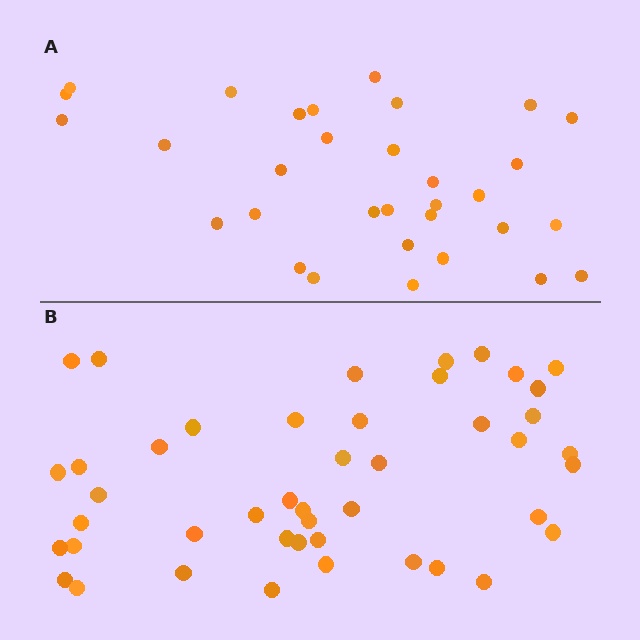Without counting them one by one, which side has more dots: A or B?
Region B (the bottom region) has more dots.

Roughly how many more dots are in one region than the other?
Region B has approximately 15 more dots than region A.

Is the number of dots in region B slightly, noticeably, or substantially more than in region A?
Region B has noticeably more, but not dramatically so. The ratio is roughly 1.4 to 1.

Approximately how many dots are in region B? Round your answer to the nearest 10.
About 40 dots. (The exact count is 45, which rounds to 40.)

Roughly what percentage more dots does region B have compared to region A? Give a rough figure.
About 40% more.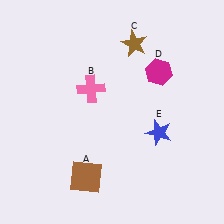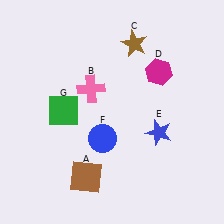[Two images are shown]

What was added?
A blue circle (F), a green square (G) were added in Image 2.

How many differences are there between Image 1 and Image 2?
There are 2 differences between the two images.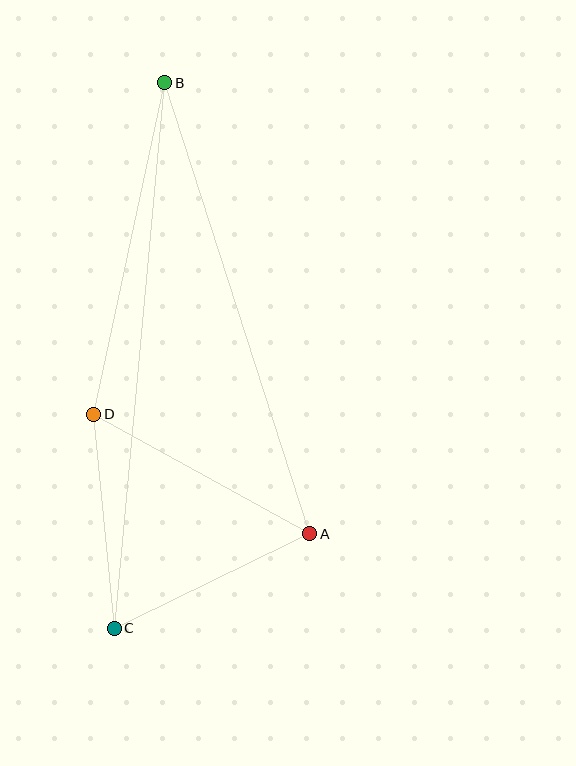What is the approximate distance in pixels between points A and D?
The distance between A and D is approximately 247 pixels.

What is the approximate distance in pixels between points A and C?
The distance between A and C is approximately 218 pixels.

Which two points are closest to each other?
Points C and D are closest to each other.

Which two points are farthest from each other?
Points B and C are farthest from each other.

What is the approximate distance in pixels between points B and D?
The distance between B and D is approximately 339 pixels.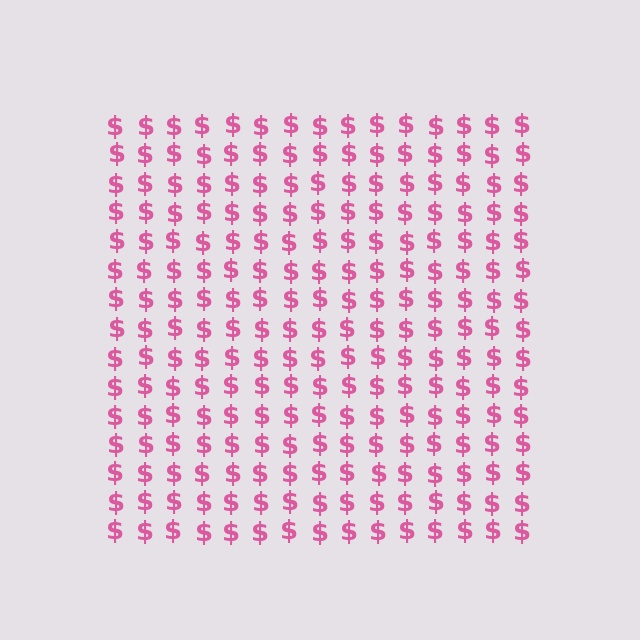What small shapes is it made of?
It is made of small dollar signs.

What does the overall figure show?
The overall figure shows a square.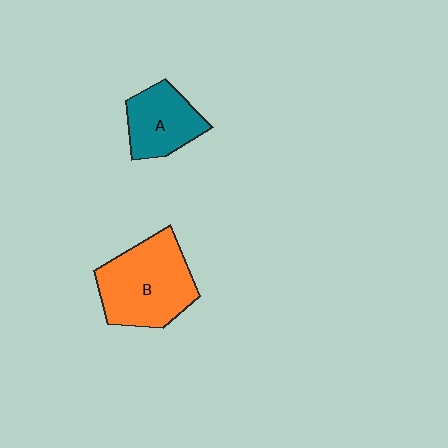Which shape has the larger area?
Shape B (orange).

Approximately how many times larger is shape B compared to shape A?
Approximately 1.6 times.